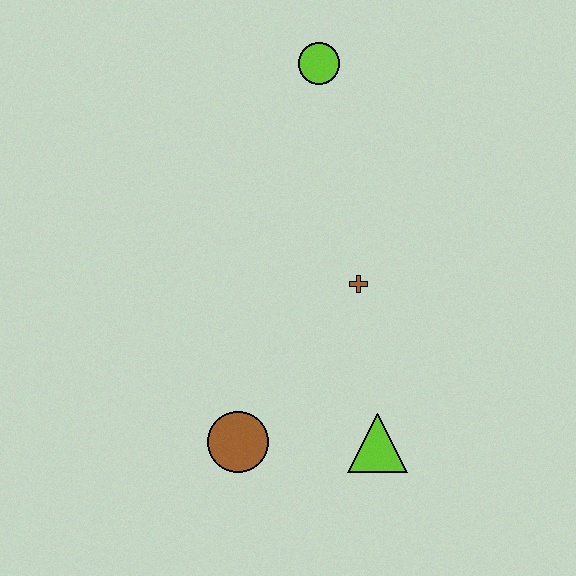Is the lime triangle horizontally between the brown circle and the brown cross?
No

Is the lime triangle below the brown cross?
Yes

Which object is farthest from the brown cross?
The lime circle is farthest from the brown cross.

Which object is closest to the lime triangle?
The brown circle is closest to the lime triangle.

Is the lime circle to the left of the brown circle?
No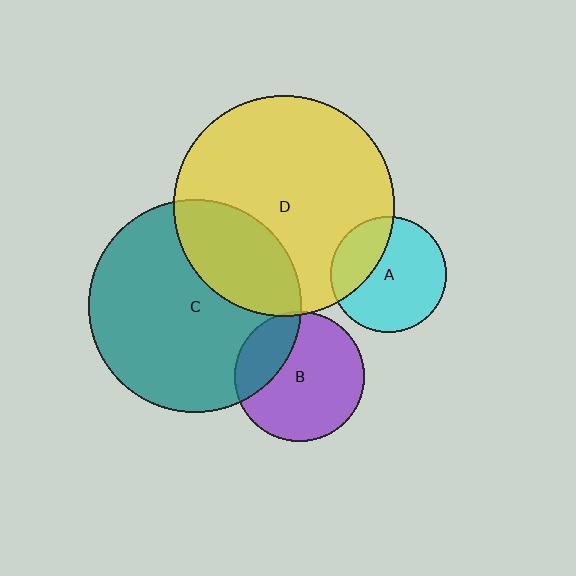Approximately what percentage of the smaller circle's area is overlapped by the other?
Approximately 25%.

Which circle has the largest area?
Circle D (yellow).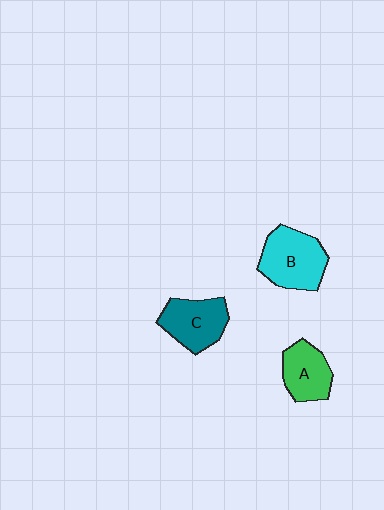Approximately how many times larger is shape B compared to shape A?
Approximately 1.4 times.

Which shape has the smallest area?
Shape A (green).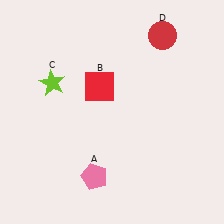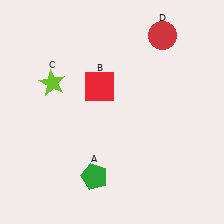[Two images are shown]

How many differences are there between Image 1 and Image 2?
There is 1 difference between the two images.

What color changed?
The pentagon (A) changed from pink in Image 1 to green in Image 2.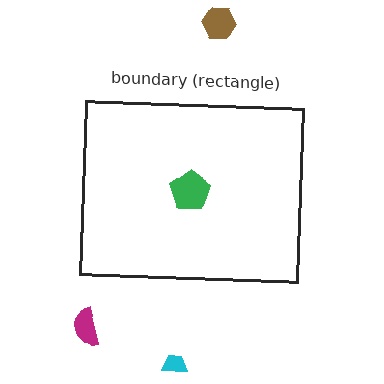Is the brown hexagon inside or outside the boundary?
Outside.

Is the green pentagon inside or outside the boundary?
Inside.